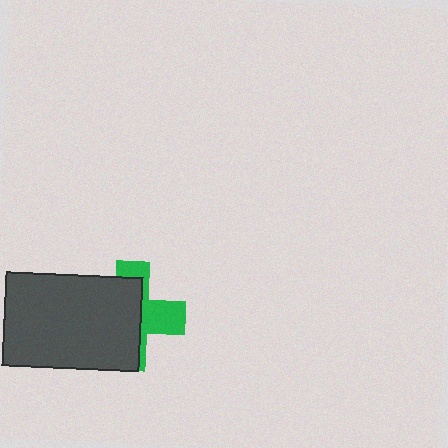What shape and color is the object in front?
The object in front is a dark gray rectangle.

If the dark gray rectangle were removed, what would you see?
You would see the complete green cross.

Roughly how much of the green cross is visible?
A small part of it is visible (roughly 38%).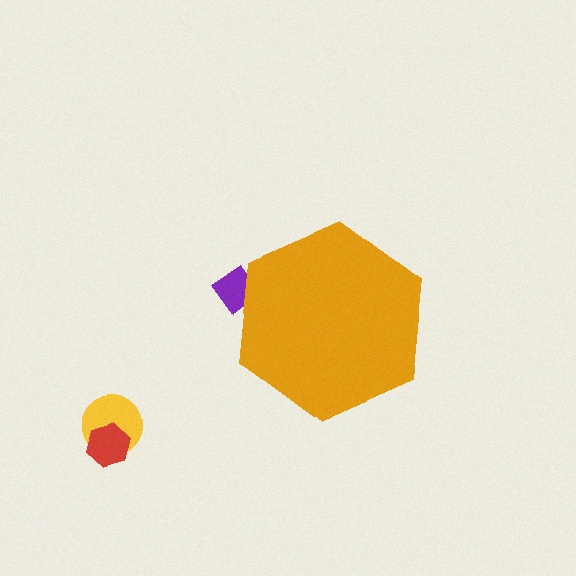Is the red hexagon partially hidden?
No, the red hexagon is fully visible.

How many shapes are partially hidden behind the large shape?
1 shape is partially hidden.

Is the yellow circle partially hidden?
No, the yellow circle is fully visible.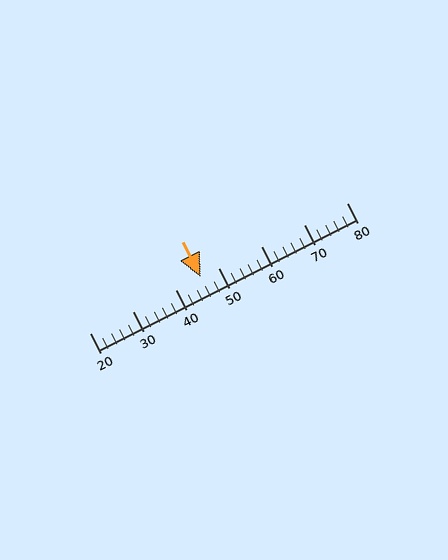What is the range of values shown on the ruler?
The ruler shows values from 20 to 80.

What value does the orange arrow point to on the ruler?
The orange arrow points to approximately 46.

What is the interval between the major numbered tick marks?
The major tick marks are spaced 10 units apart.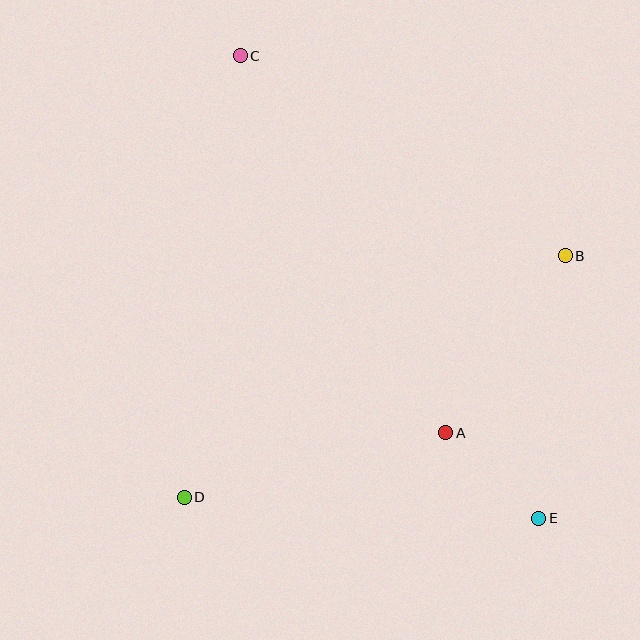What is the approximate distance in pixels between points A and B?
The distance between A and B is approximately 214 pixels.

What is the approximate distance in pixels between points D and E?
The distance between D and E is approximately 355 pixels.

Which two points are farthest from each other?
Points C and E are farthest from each other.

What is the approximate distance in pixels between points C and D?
The distance between C and D is approximately 445 pixels.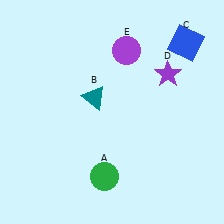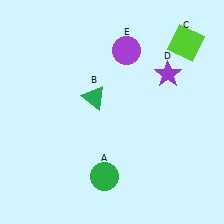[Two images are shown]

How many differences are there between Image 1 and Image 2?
There are 2 differences between the two images.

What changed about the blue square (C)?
In Image 1, C is blue. In Image 2, it changed to lime.